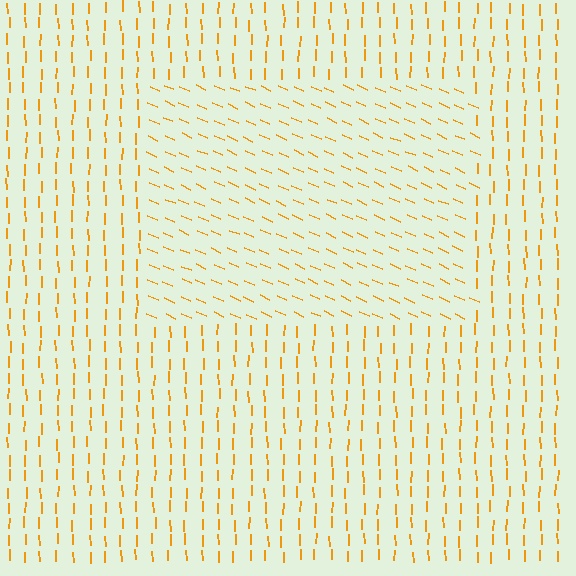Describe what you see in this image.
The image is filled with small orange line segments. A rectangle region in the image has lines oriented differently from the surrounding lines, creating a visible texture boundary.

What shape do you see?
I see a rectangle.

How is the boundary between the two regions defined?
The boundary is defined purely by a change in line orientation (approximately 65 degrees difference). All lines are the same color and thickness.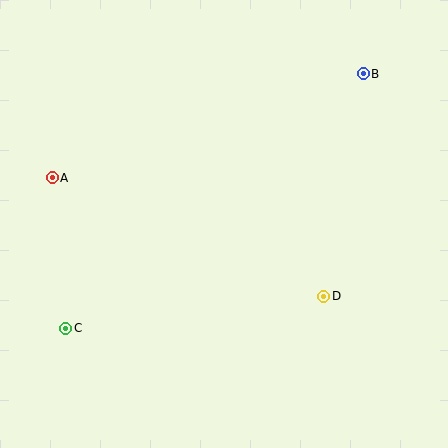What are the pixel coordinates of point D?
Point D is at (324, 296).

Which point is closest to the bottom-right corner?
Point D is closest to the bottom-right corner.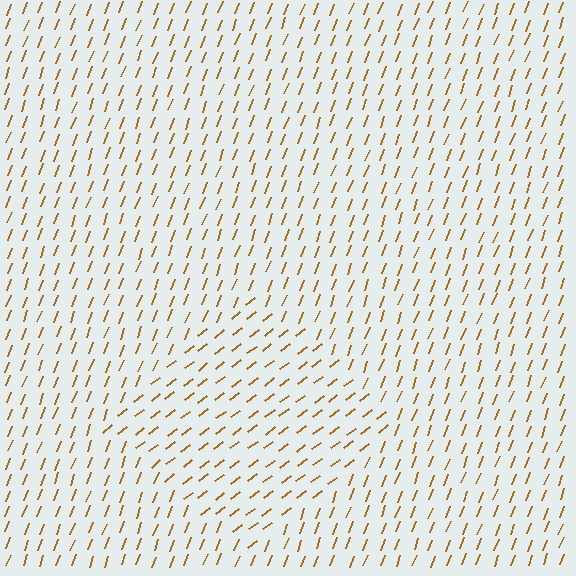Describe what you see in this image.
The image is filled with small brown line segments. A diamond region in the image has lines oriented differently from the surrounding lines, creating a visible texture boundary.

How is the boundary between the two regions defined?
The boundary is defined purely by a change in line orientation (approximately 32 degrees difference). All lines are the same color and thickness.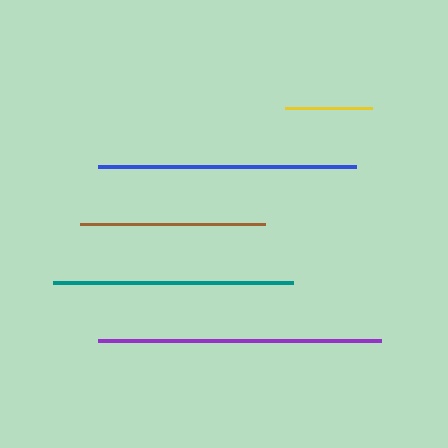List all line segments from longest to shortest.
From longest to shortest: purple, blue, teal, brown, yellow.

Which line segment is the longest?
The purple line is the longest at approximately 283 pixels.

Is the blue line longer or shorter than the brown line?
The blue line is longer than the brown line.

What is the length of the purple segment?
The purple segment is approximately 283 pixels long.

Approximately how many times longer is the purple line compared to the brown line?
The purple line is approximately 1.5 times the length of the brown line.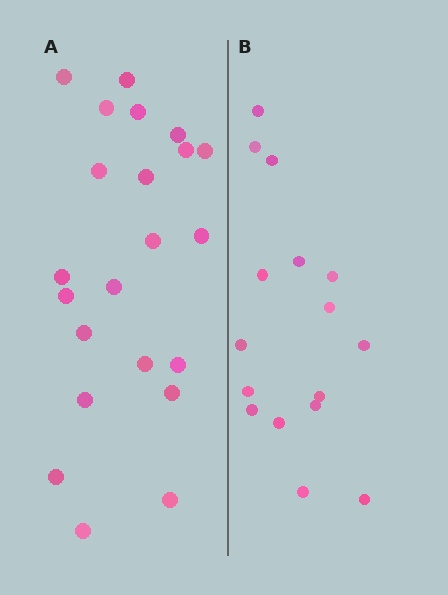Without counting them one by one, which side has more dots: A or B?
Region A (the left region) has more dots.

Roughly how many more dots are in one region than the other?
Region A has about 6 more dots than region B.